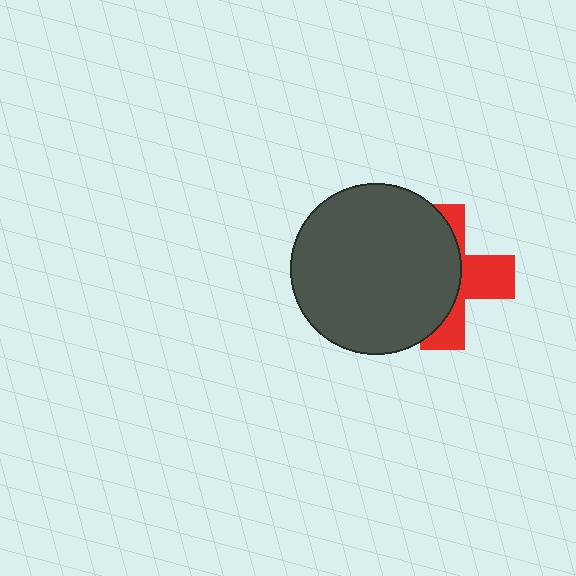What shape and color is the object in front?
The object in front is a dark gray circle.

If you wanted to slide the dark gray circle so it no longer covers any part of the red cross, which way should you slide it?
Slide it left — that is the most direct way to separate the two shapes.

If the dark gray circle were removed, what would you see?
You would see the complete red cross.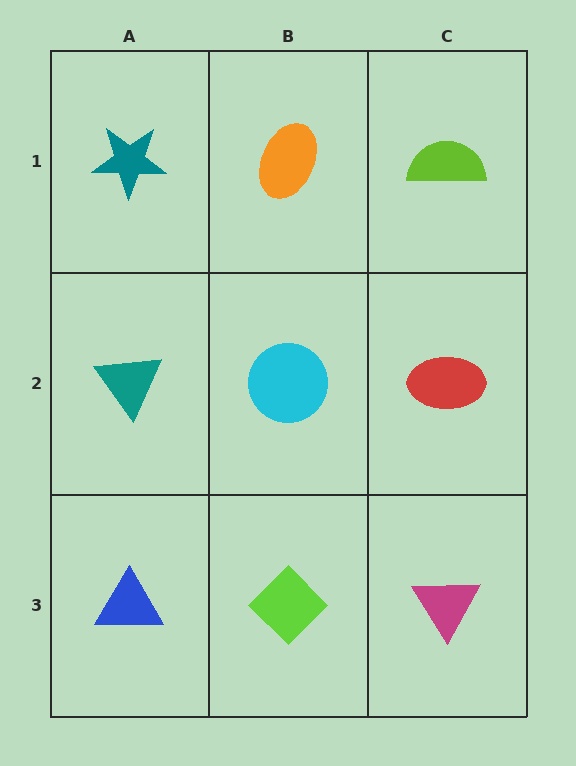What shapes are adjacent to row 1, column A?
A teal triangle (row 2, column A), an orange ellipse (row 1, column B).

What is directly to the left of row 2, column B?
A teal triangle.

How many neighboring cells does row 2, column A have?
3.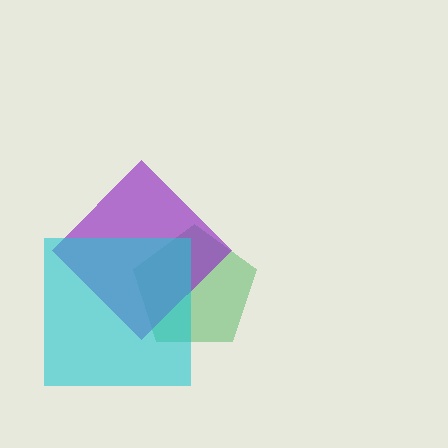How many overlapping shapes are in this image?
There are 3 overlapping shapes in the image.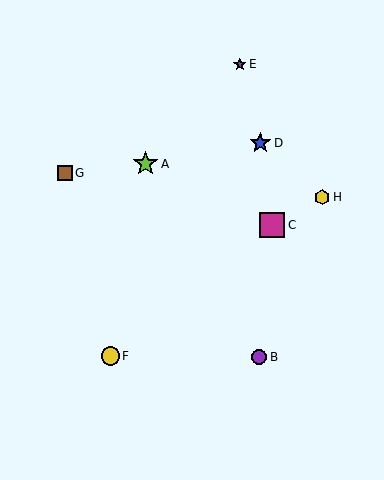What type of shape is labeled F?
Shape F is a yellow circle.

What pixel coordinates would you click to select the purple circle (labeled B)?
Click at (259, 357) to select the purple circle B.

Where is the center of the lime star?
The center of the lime star is at (145, 164).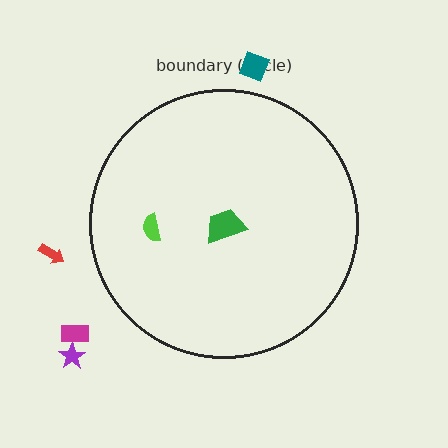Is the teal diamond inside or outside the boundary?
Outside.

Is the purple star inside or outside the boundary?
Outside.